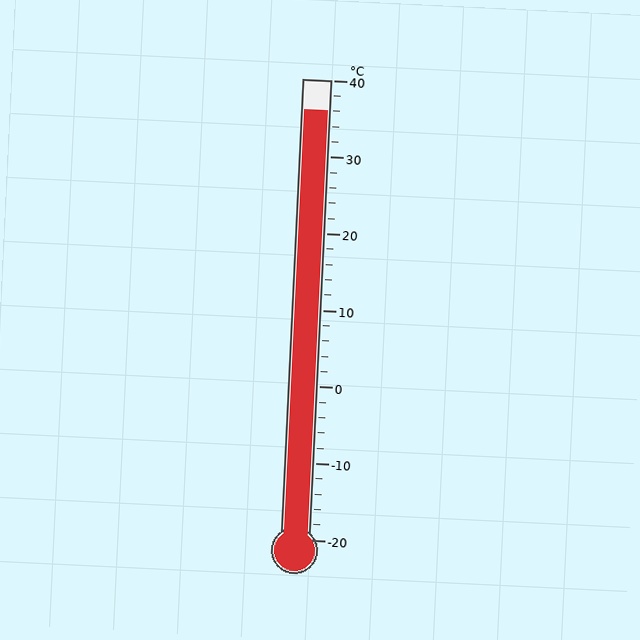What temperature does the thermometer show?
The thermometer shows approximately 36°C.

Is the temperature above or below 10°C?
The temperature is above 10°C.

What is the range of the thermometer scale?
The thermometer scale ranges from -20°C to 40°C.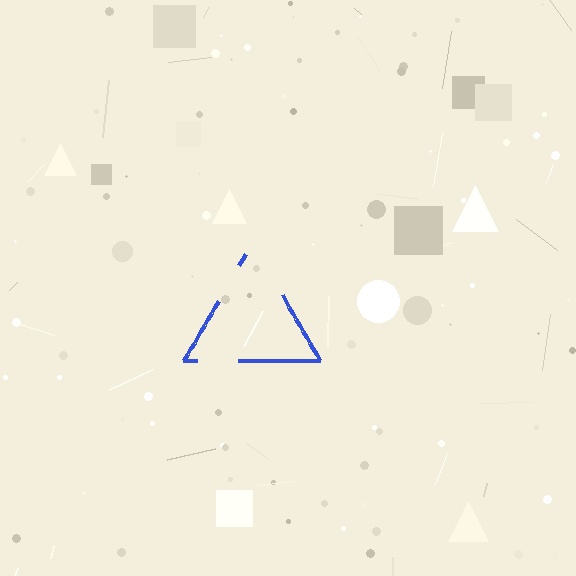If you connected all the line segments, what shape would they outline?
They would outline a triangle.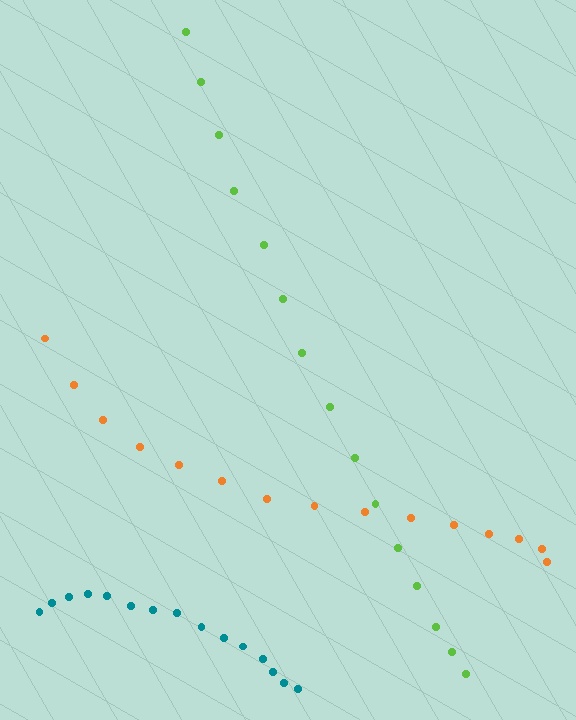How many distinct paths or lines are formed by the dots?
There are 3 distinct paths.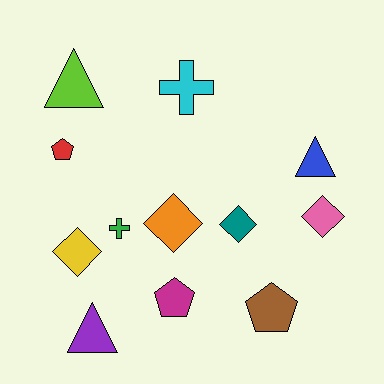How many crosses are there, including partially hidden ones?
There are 2 crosses.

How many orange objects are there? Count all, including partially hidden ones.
There is 1 orange object.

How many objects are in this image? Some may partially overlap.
There are 12 objects.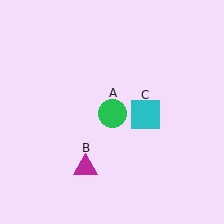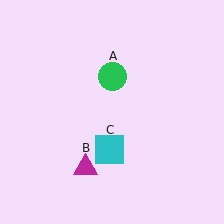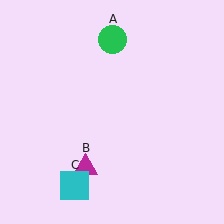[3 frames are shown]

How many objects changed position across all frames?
2 objects changed position: green circle (object A), cyan square (object C).